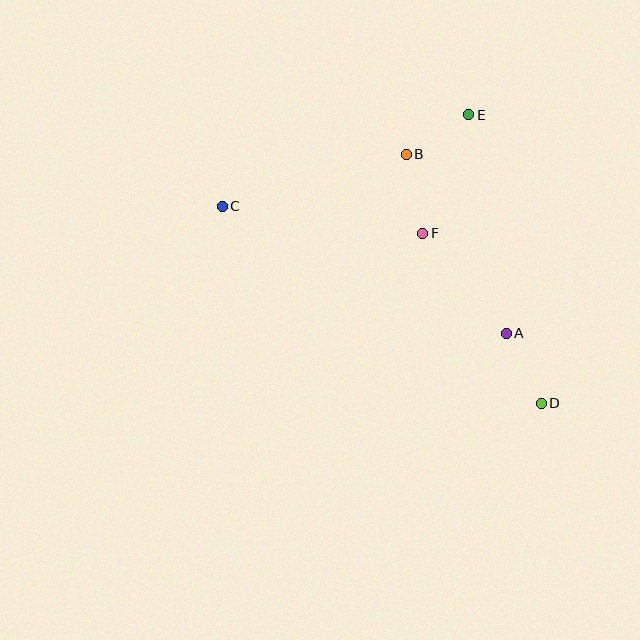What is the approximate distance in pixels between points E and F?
The distance between E and F is approximately 127 pixels.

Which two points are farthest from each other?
Points C and D are farthest from each other.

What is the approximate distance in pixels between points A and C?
The distance between A and C is approximately 311 pixels.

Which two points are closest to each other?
Points B and E are closest to each other.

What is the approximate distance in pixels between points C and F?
The distance between C and F is approximately 203 pixels.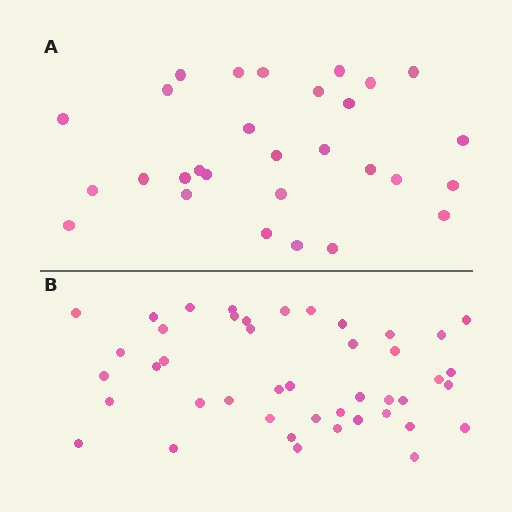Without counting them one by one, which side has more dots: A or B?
Region B (the bottom region) has more dots.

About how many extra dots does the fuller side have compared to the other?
Region B has approximately 15 more dots than region A.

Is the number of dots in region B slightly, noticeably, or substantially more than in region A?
Region B has substantially more. The ratio is roughly 1.5 to 1.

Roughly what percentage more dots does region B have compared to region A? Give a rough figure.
About 50% more.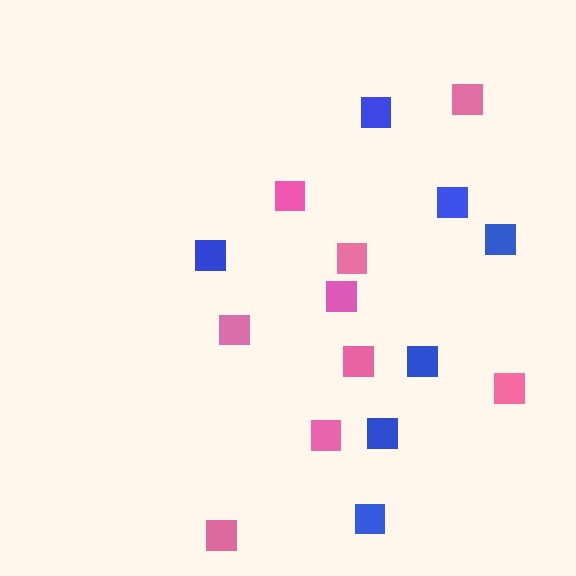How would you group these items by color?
There are 2 groups: one group of blue squares (7) and one group of pink squares (9).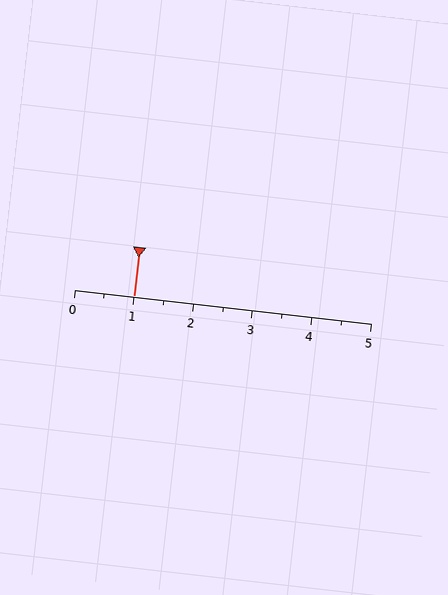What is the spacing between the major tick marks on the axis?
The major ticks are spaced 1 apart.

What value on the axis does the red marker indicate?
The marker indicates approximately 1.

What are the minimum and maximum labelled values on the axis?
The axis runs from 0 to 5.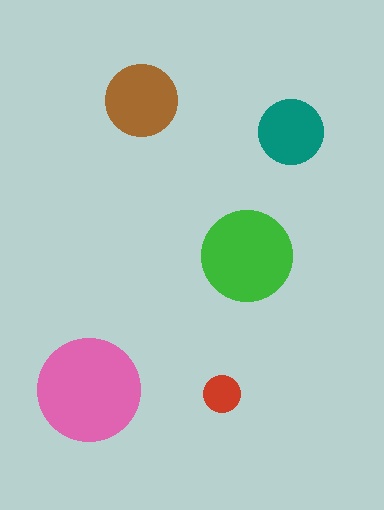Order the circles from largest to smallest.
the pink one, the green one, the brown one, the teal one, the red one.